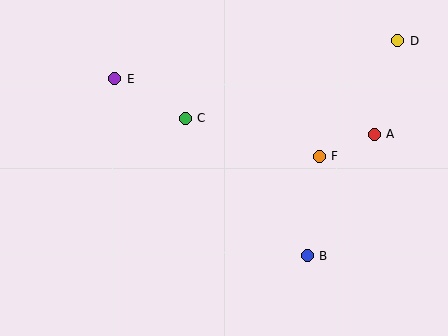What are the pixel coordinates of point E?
Point E is at (115, 79).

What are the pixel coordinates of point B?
Point B is at (307, 256).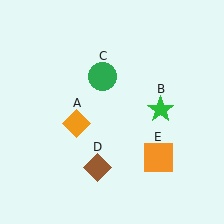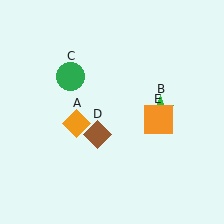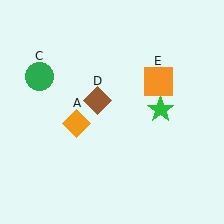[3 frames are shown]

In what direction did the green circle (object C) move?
The green circle (object C) moved left.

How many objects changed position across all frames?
3 objects changed position: green circle (object C), brown diamond (object D), orange square (object E).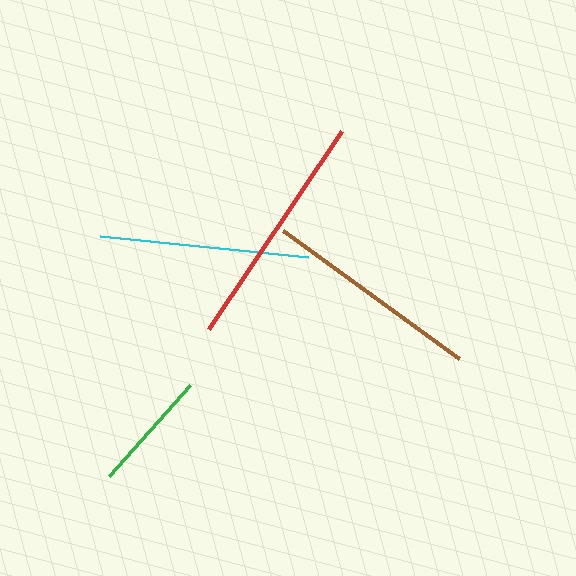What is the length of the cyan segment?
The cyan segment is approximately 208 pixels long.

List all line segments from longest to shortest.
From longest to shortest: red, brown, cyan, green.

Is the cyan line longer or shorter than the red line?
The red line is longer than the cyan line.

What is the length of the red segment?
The red segment is approximately 239 pixels long.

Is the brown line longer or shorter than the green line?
The brown line is longer than the green line.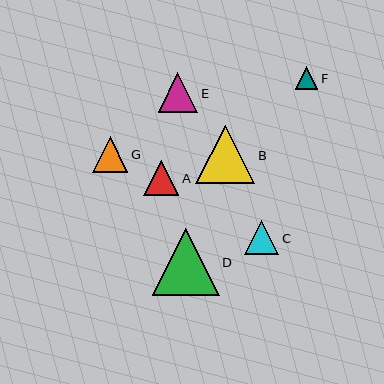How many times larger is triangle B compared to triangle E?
Triangle B is approximately 1.5 times the size of triangle E.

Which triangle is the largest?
Triangle D is the largest with a size of approximately 67 pixels.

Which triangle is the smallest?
Triangle F is the smallest with a size of approximately 23 pixels.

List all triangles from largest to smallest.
From largest to smallest: D, B, E, A, G, C, F.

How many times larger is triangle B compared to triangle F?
Triangle B is approximately 2.6 times the size of triangle F.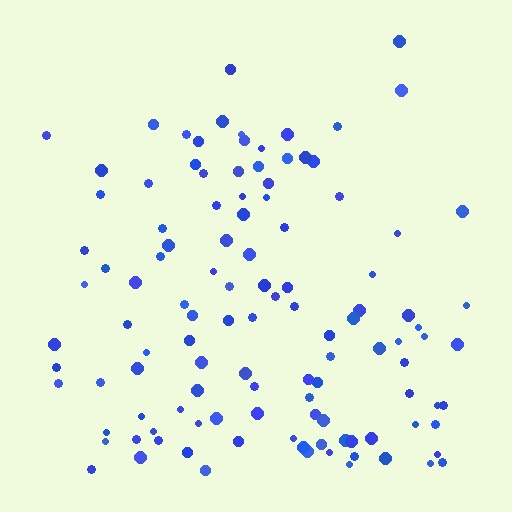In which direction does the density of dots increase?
From top to bottom, with the bottom side densest.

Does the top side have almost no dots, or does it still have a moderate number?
Still a moderate number, just noticeably fewer than the bottom.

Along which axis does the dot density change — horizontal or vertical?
Vertical.